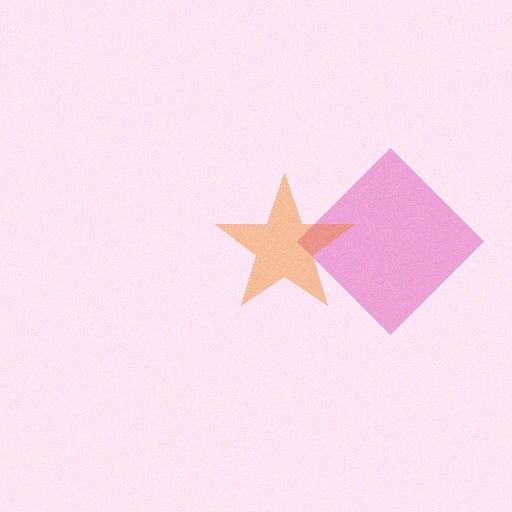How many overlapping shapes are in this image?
There are 2 overlapping shapes in the image.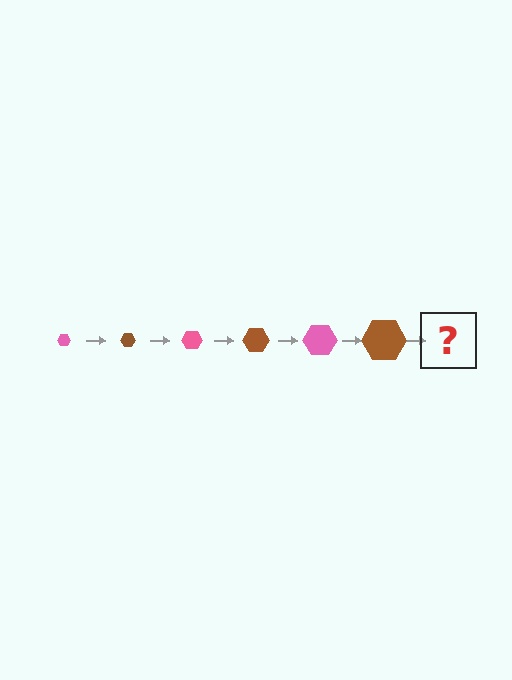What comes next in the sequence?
The next element should be a pink hexagon, larger than the previous one.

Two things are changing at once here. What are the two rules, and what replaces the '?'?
The two rules are that the hexagon grows larger each step and the color cycles through pink and brown. The '?' should be a pink hexagon, larger than the previous one.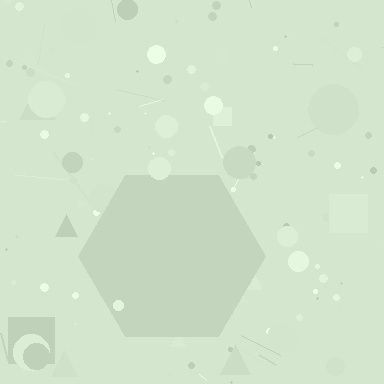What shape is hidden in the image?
A hexagon is hidden in the image.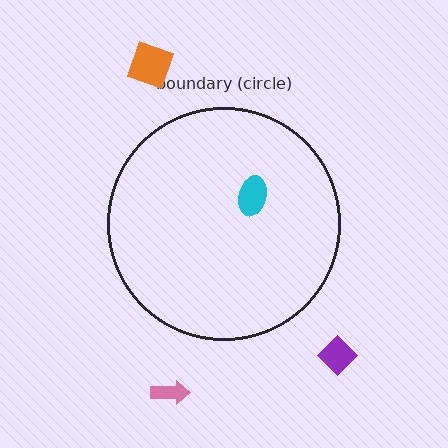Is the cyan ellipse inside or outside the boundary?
Inside.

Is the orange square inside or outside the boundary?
Outside.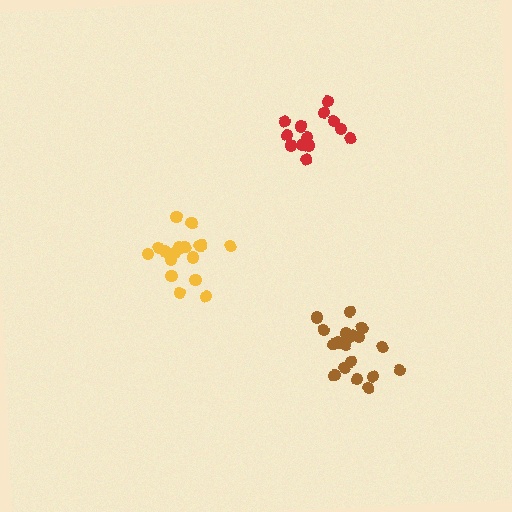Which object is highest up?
The red cluster is topmost.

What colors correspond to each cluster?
The clusters are colored: yellow, brown, red.